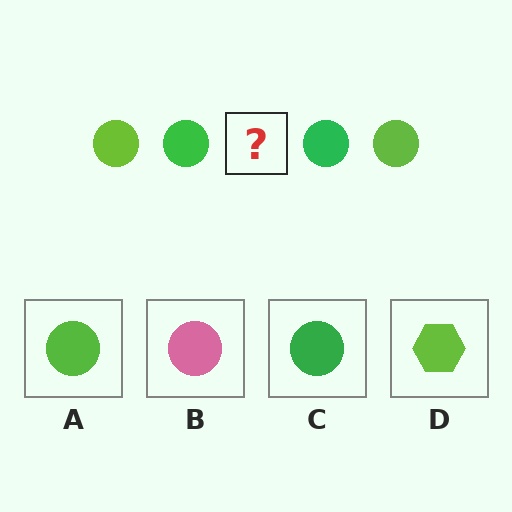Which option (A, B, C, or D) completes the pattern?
A.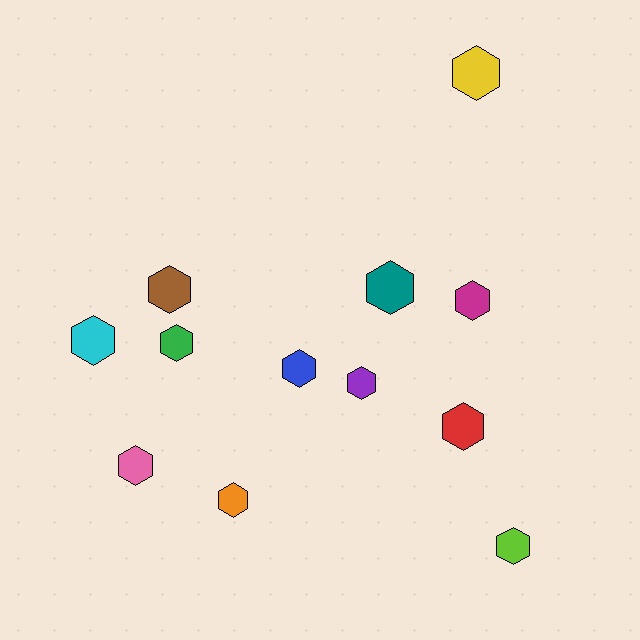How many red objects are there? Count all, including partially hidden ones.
There is 1 red object.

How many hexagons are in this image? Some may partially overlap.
There are 12 hexagons.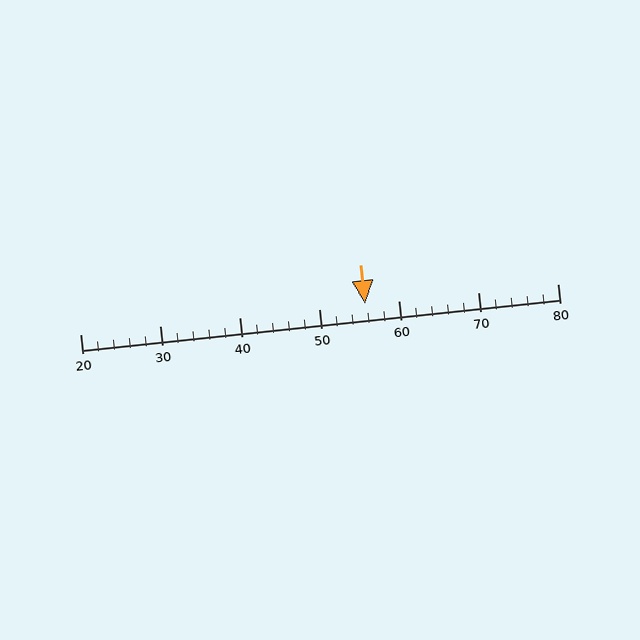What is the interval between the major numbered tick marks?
The major tick marks are spaced 10 units apart.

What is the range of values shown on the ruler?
The ruler shows values from 20 to 80.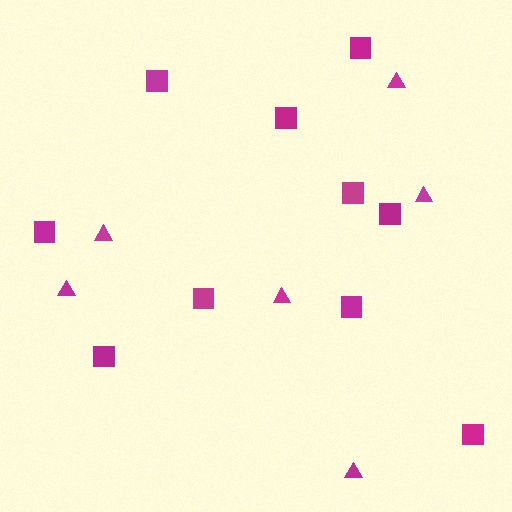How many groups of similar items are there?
There are 2 groups: one group of triangles (6) and one group of squares (10).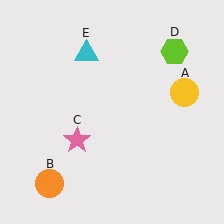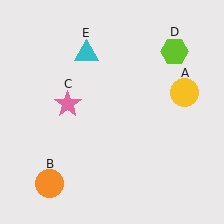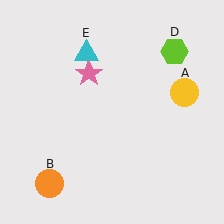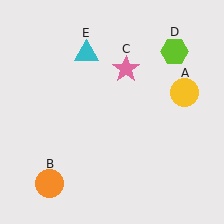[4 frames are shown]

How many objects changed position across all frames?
1 object changed position: pink star (object C).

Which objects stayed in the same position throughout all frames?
Yellow circle (object A) and orange circle (object B) and lime hexagon (object D) and cyan triangle (object E) remained stationary.